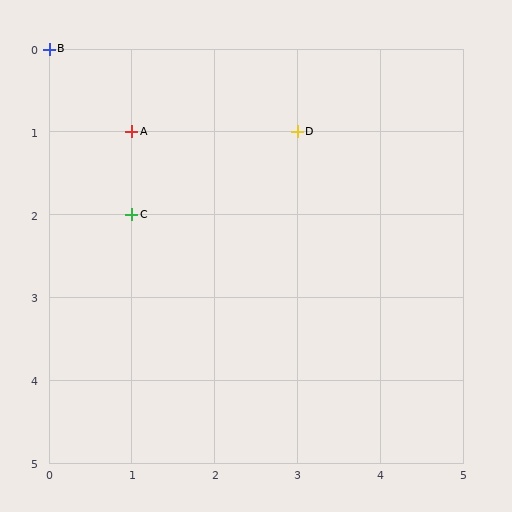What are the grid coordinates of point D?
Point D is at grid coordinates (3, 1).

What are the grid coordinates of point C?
Point C is at grid coordinates (1, 2).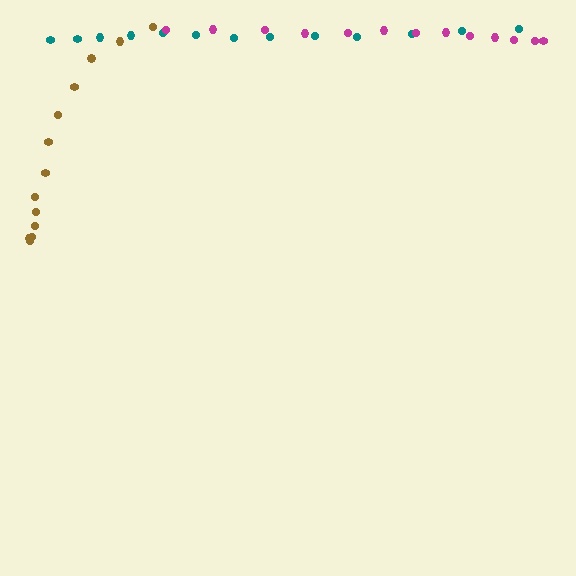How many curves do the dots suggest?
There are 3 distinct paths.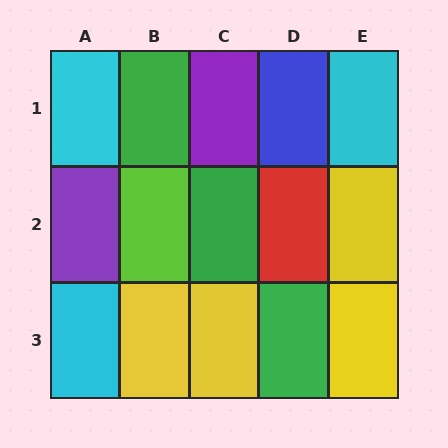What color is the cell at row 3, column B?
Yellow.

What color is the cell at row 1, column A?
Cyan.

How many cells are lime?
1 cell is lime.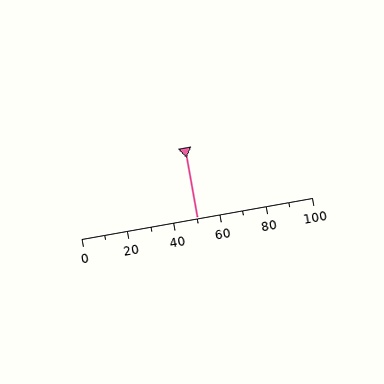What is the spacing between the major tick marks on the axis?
The major ticks are spaced 20 apart.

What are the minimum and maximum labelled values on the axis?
The axis runs from 0 to 100.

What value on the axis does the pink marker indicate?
The marker indicates approximately 50.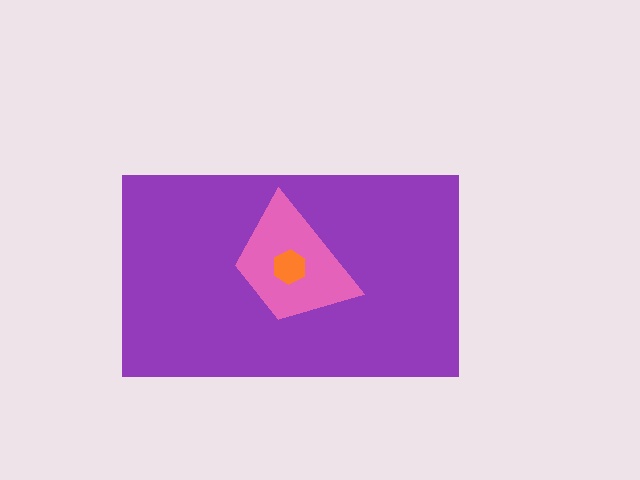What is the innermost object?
The orange hexagon.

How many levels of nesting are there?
3.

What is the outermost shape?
The purple rectangle.